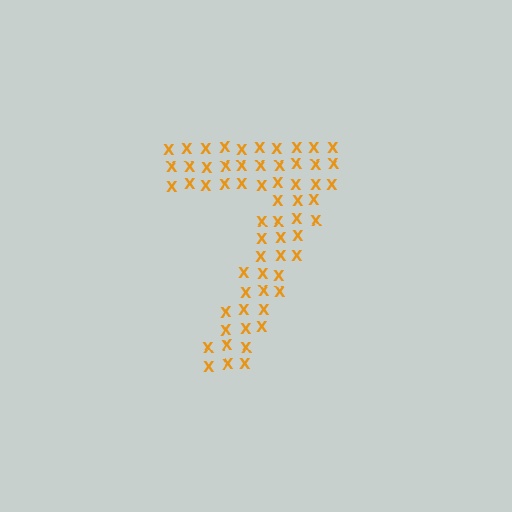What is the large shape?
The large shape is the digit 7.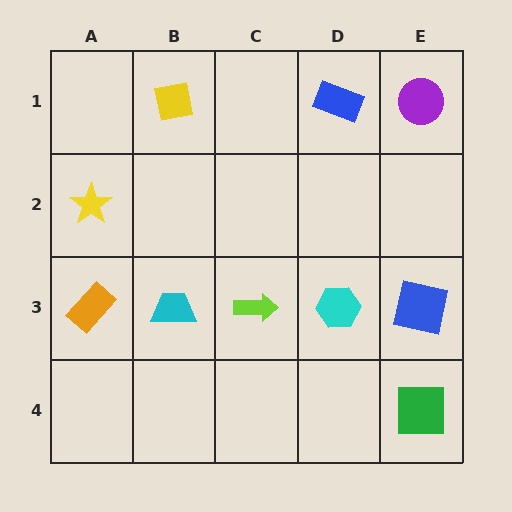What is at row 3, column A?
An orange rectangle.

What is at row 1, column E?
A purple circle.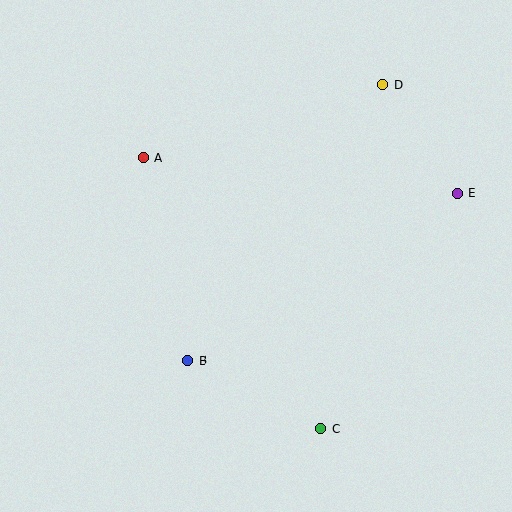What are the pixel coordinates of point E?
Point E is at (458, 193).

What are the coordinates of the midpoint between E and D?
The midpoint between E and D is at (420, 139).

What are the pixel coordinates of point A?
Point A is at (143, 158).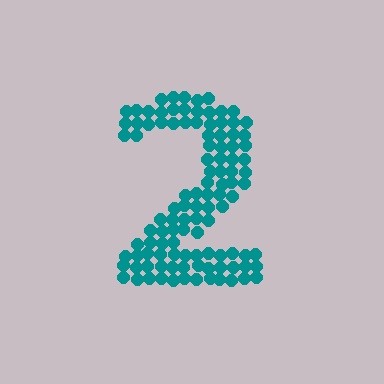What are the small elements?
The small elements are circles.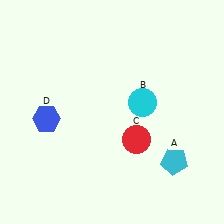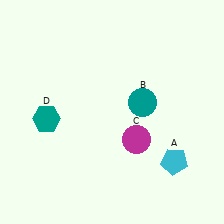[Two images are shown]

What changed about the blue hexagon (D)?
In Image 1, D is blue. In Image 2, it changed to teal.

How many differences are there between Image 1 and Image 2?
There are 3 differences between the two images.